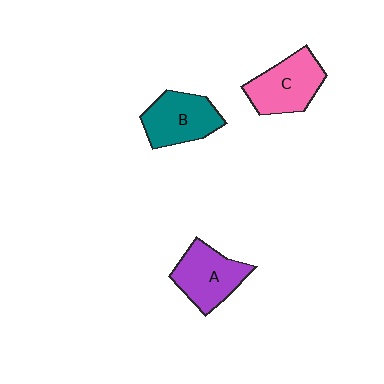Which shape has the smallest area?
Shape B (teal).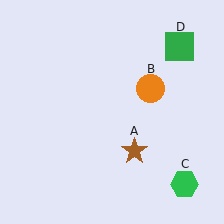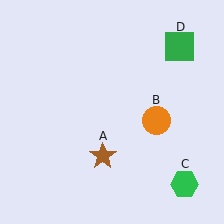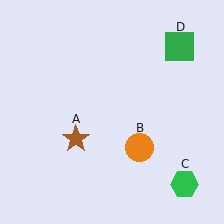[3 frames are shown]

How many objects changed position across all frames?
2 objects changed position: brown star (object A), orange circle (object B).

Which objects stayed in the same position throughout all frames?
Green hexagon (object C) and green square (object D) remained stationary.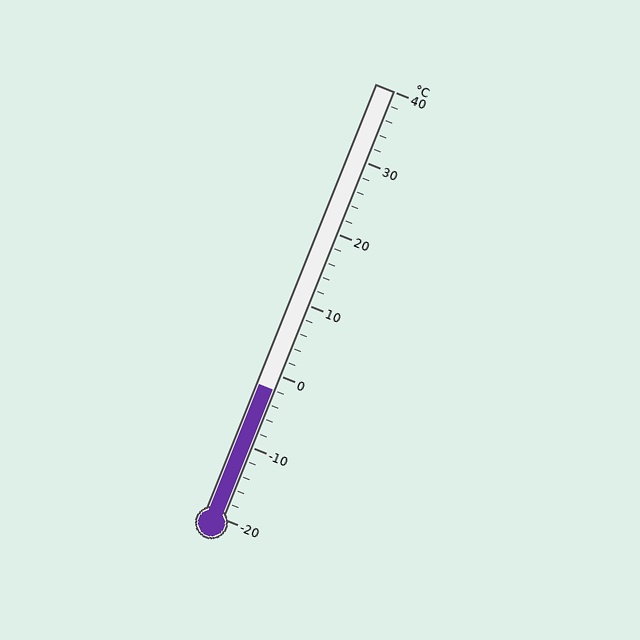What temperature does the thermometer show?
The thermometer shows approximately -2°C.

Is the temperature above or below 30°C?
The temperature is below 30°C.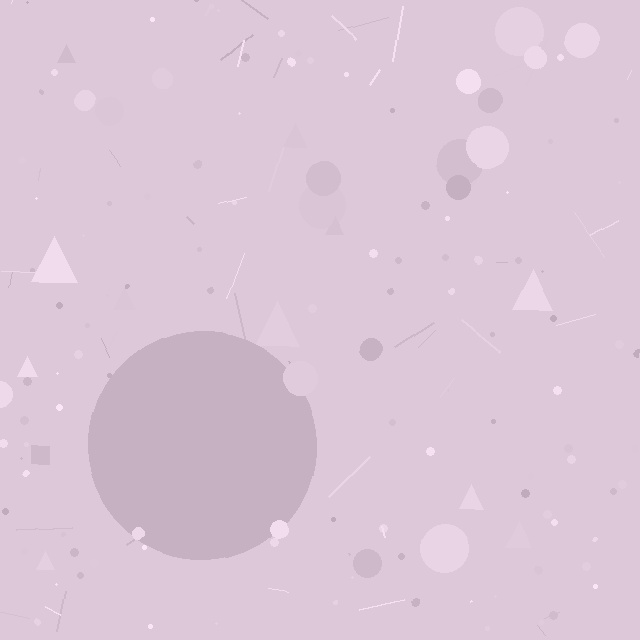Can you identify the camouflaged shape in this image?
The camouflaged shape is a circle.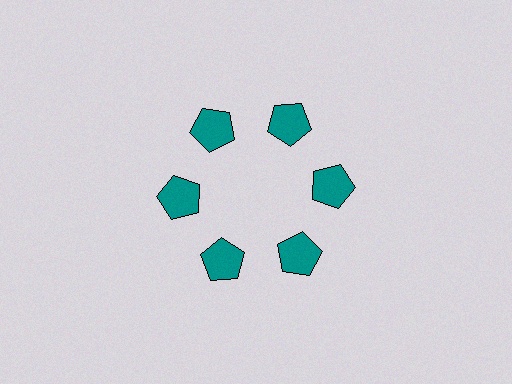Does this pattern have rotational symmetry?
Yes, this pattern has 6-fold rotational symmetry. It looks the same after rotating 60 degrees around the center.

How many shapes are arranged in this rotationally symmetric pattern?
There are 6 shapes, arranged in 6 groups of 1.